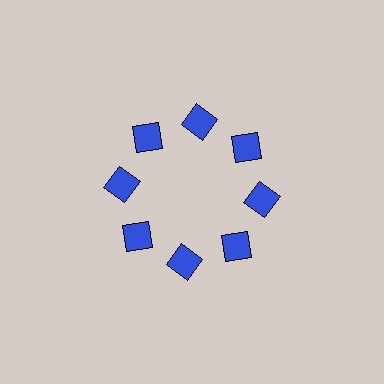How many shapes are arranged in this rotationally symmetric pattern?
There are 8 shapes, arranged in 8 groups of 1.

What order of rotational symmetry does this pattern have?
This pattern has 8-fold rotational symmetry.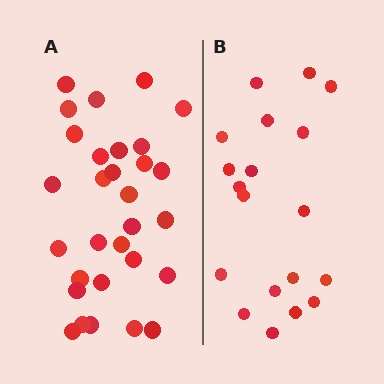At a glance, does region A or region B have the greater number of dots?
Region A (the left region) has more dots.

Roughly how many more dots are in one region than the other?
Region A has roughly 12 or so more dots than region B.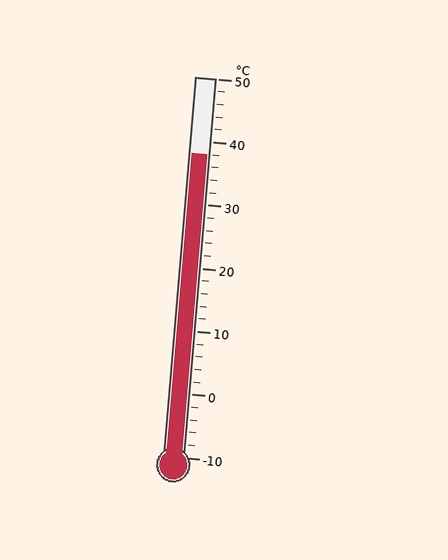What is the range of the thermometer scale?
The thermometer scale ranges from -10°C to 50°C.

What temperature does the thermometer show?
The thermometer shows approximately 38°C.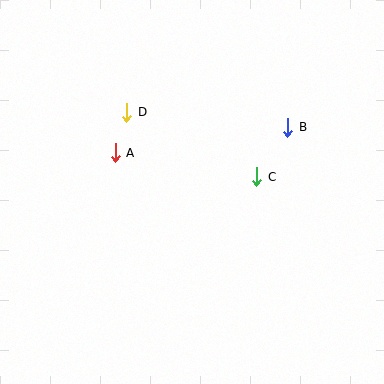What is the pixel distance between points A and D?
The distance between A and D is 42 pixels.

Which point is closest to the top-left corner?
Point D is closest to the top-left corner.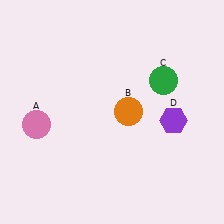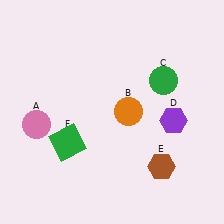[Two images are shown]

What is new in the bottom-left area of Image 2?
A green square (F) was added in the bottom-left area of Image 2.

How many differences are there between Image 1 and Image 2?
There are 2 differences between the two images.